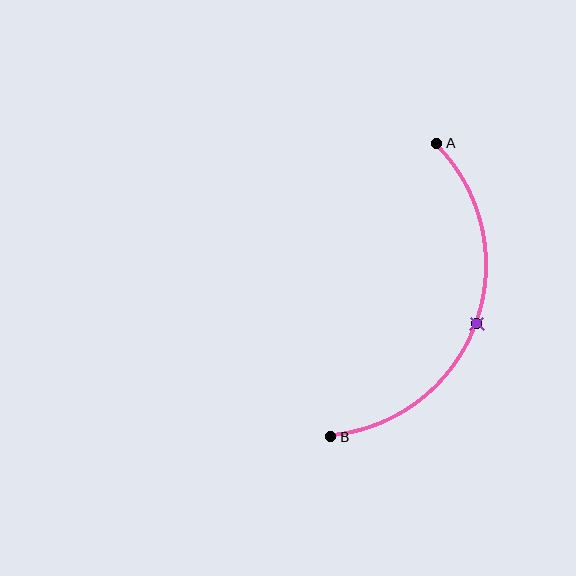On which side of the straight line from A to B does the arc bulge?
The arc bulges to the right of the straight line connecting A and B.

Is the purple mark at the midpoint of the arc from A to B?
Yes. The purple mark lies on the arc at equal arc-length from both A and B — it is the arc midpoint.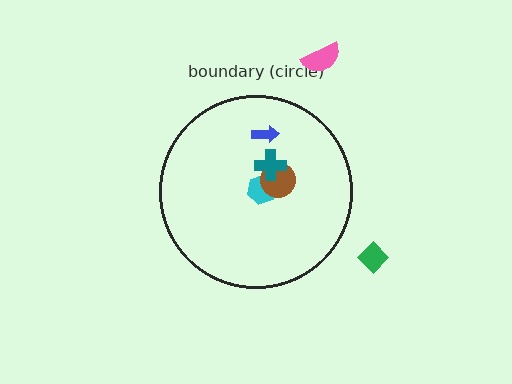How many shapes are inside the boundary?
4 inside, 2 outside.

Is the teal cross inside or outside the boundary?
Inside.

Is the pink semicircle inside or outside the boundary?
Outside.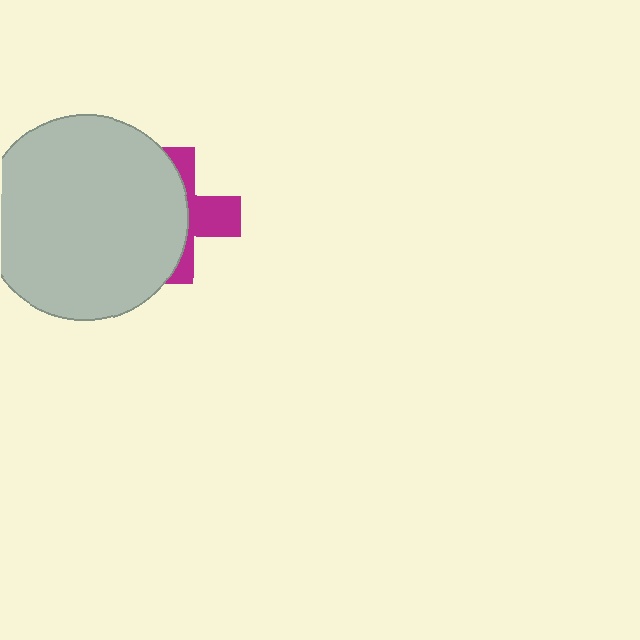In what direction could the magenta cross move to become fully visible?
The magenta cross could move right. That would shift it out from behind the light gray circle entirely.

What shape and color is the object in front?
The object in front is a light gray circle.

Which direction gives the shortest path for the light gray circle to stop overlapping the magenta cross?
Moving left gives the shortest separation.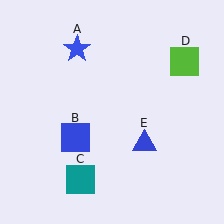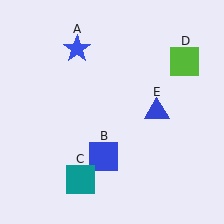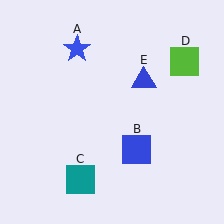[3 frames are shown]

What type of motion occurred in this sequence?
The blue square (object B), blue triangle (object E) rotated counterclockwise around the center of the scene.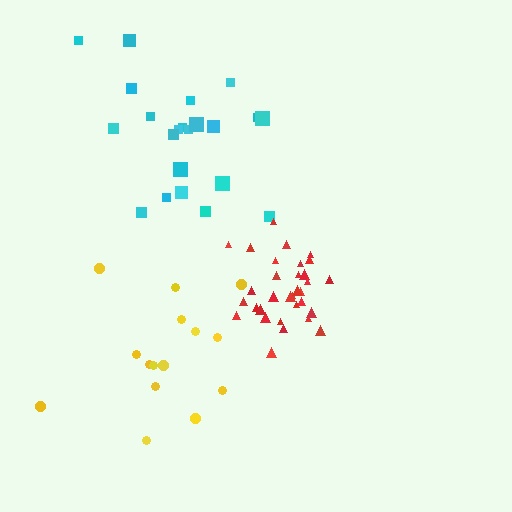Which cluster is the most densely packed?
Red.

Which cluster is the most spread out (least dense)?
Yellow.